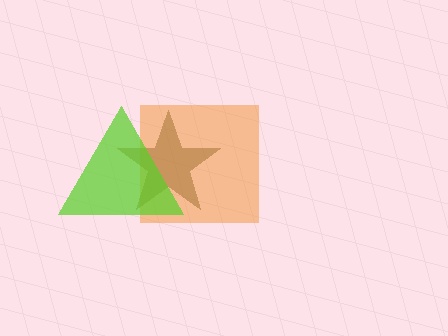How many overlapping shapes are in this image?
There are 3 overlapping shapes in the image.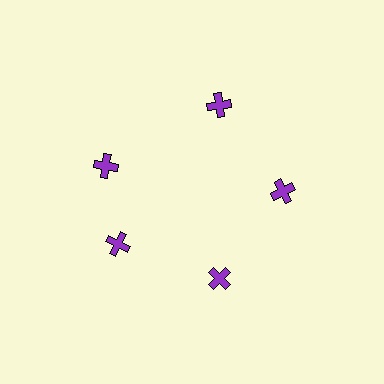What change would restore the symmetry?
The symmetry would be restored by rotating it back into even spacing with its neighbors so that all 5 crosses sit at equal angles and equal distance from the center.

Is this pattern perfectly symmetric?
No. The 5 purple crosses are arranged in a ring, but one element near the 10 o'clock position is rotated out of alignment along the ring, breaking the 5-fold rotational symmetry.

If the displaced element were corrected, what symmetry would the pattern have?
It would have 5-fold rotational symmetry — the pattern would map onto itself every 72 degrees.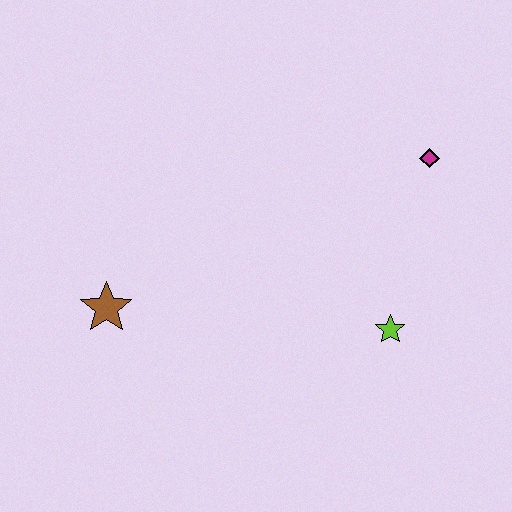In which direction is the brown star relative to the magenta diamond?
The brown star is to the left of the magenta diamond.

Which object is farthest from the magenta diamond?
The brown star is farthest from the magenta diamond.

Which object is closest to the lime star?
The magenta diamond is closest to the lime star.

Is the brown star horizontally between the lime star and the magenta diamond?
No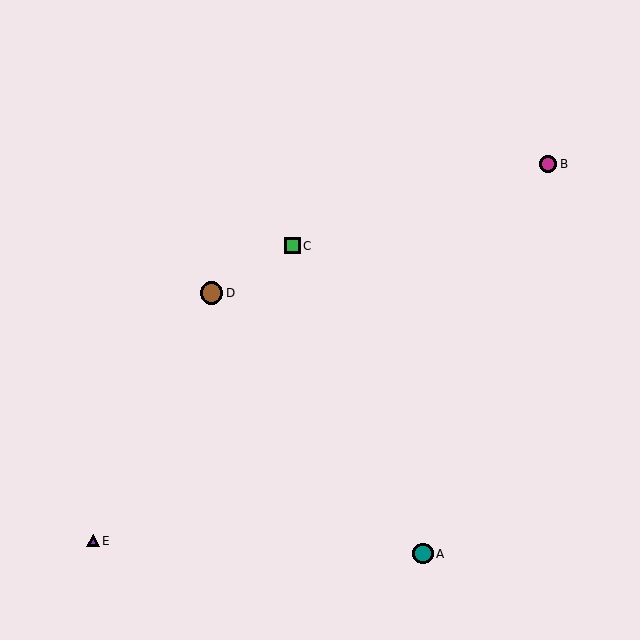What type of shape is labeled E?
Shape E is a purple triangle.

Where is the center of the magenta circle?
The center of the magenta circle is at (548, 164).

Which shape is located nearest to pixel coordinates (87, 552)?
The purple triangle (labeled E) at (93, 541) is nearest to that location.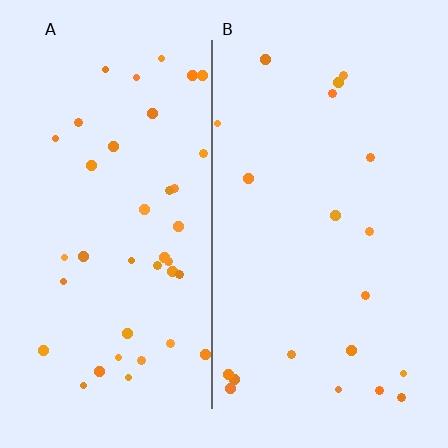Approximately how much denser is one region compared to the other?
Approximately 2.0× — region A over region B.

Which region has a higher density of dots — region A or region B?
A (the left).